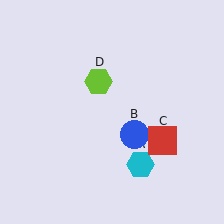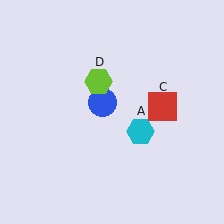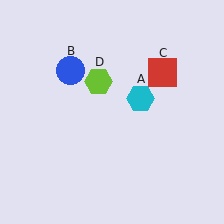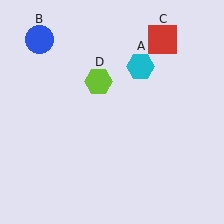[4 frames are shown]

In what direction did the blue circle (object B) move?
The blue circle (object B) moved up and to the left.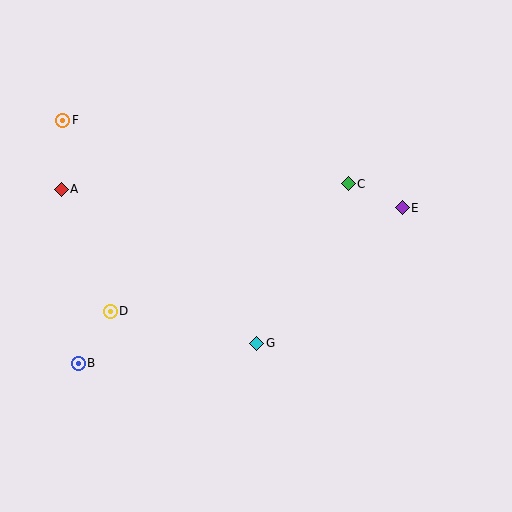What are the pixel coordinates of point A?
Point A is at (61, 189).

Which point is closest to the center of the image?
Point G at (257, 343) is closest to the center.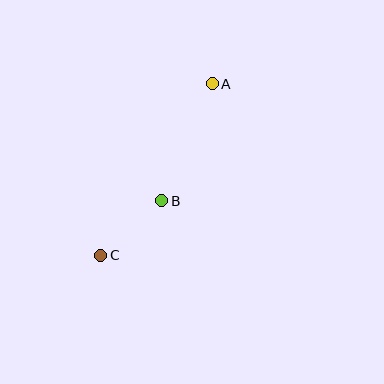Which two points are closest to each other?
Points B and C are closest to each other.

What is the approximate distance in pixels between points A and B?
The distance between A and B is approximately 128 pixels.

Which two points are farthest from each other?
Points A and C are farthest from each other.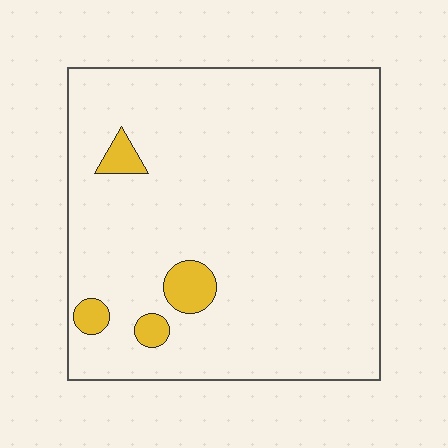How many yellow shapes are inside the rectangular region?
4.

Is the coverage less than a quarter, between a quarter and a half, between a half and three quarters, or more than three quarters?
Less than a quarter.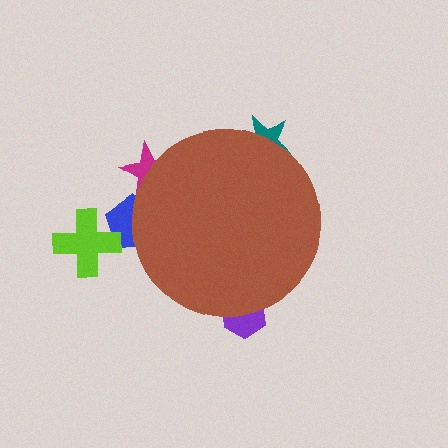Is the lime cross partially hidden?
No, the lime cross is fully visible.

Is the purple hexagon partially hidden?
Yes, the purple hexagon is partially hidden behind the brown circle.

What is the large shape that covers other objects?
A brown circle.